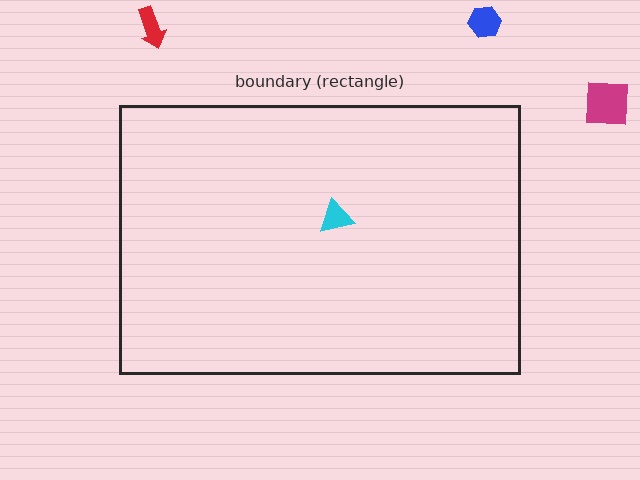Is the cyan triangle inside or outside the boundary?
Inside.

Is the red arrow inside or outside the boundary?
Outside.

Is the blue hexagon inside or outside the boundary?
Outside.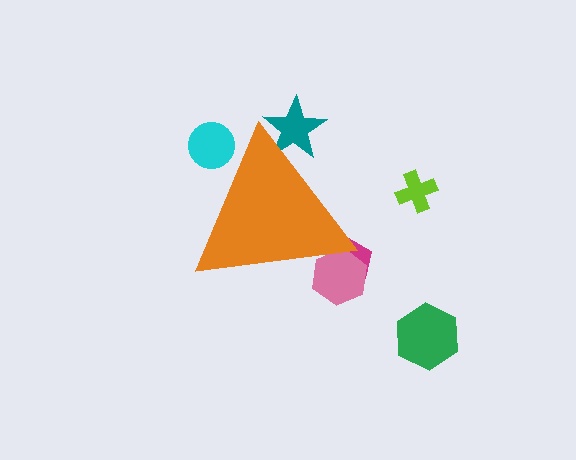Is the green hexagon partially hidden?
No, the green hexagon is fully visible.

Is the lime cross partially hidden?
No, the lime cross is fully visible.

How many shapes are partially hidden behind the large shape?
4 shapes are partially hidden.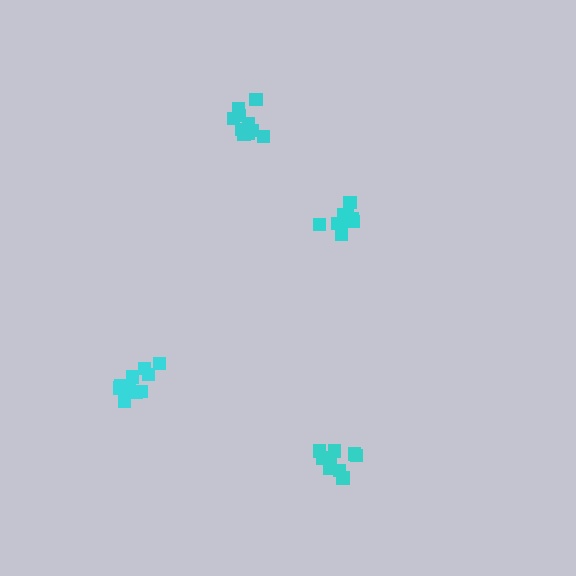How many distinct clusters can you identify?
There are 4 distinct clusters.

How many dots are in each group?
Group 1: 9 dots, Group 2: 11 dots, Group 3: 10 dots, Group 4: 10 dots (40 total).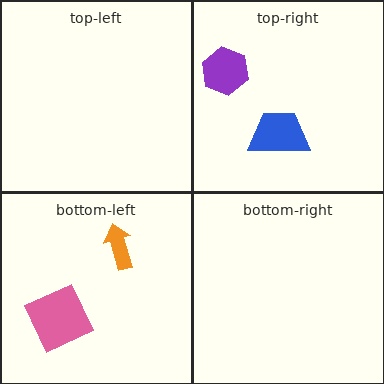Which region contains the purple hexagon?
The top-right region.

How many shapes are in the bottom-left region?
2.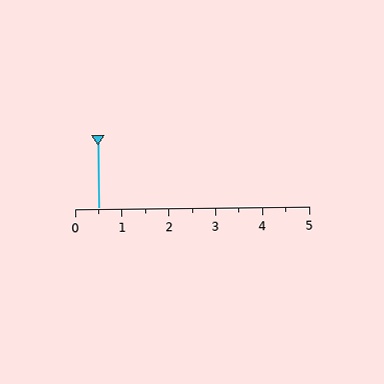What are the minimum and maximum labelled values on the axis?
The axis runs from 0 to 5.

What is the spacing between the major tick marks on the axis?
The major ticks are spaced 1 apart.